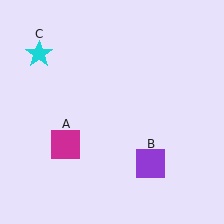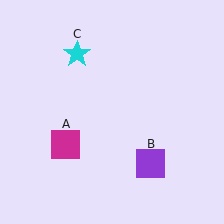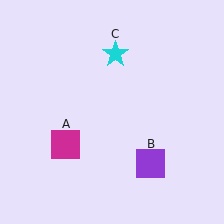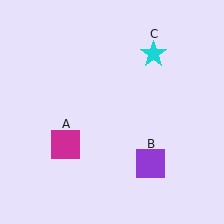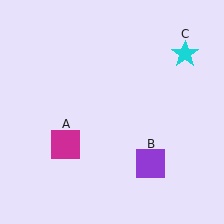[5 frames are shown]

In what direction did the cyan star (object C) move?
The cyan star (object C) moved right.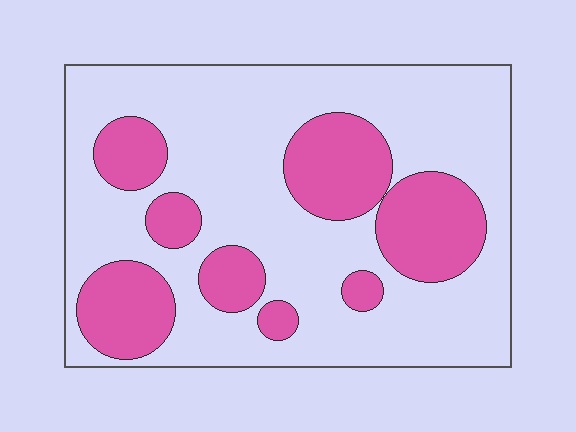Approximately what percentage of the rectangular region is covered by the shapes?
Approximately 30%.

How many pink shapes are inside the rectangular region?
8.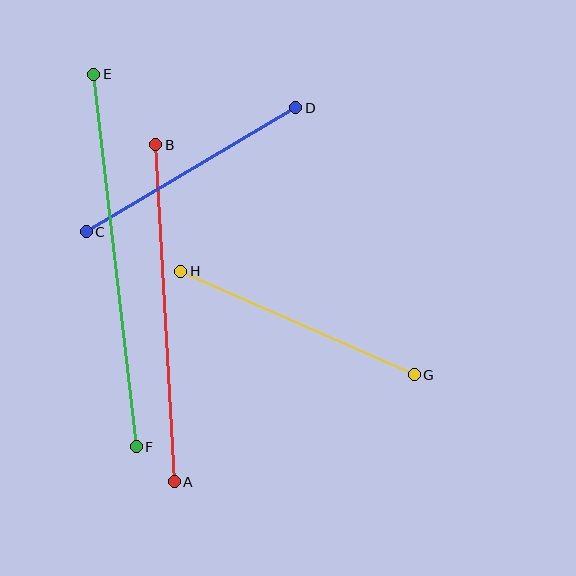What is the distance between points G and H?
The distance is approximately 256 pixels.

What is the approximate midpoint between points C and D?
The midpoint is at approximately (191, 170) pixels.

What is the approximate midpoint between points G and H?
The midpoint is at approximately (298, 323) pixels.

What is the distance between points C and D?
The distance is approximately 244 pixels.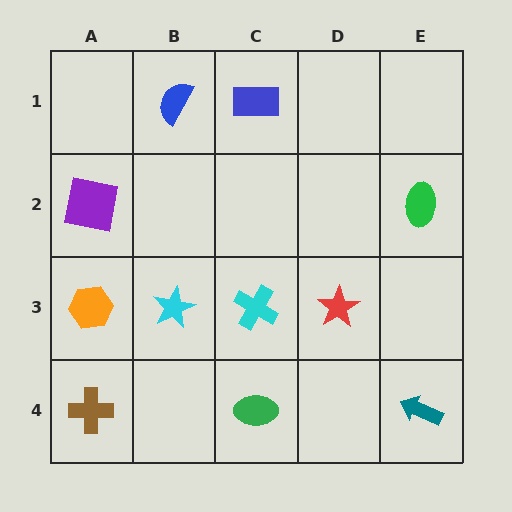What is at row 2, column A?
A purple square.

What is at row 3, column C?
A cyan cross.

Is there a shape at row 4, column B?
No, that cell is empty.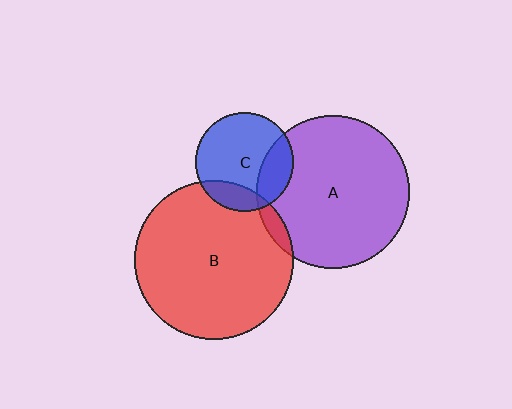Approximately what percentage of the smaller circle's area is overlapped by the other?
Approximately 25%.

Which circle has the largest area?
Circle B (red).